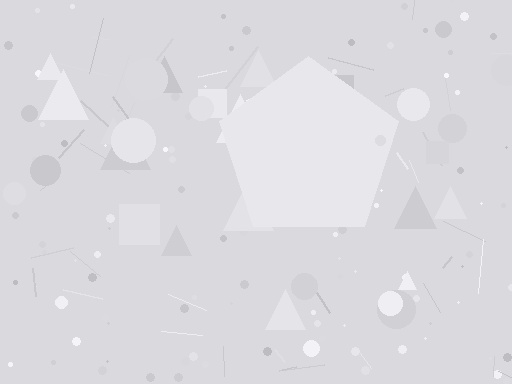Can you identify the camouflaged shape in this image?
The camouflaged shape is a pentagon.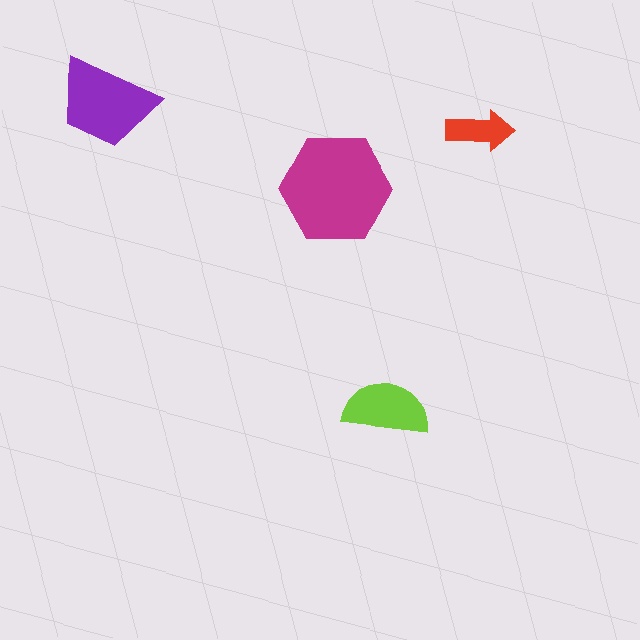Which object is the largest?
The magenta hexagon.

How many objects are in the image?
There are 4 objects in the image.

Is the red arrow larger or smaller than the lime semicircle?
Smaller.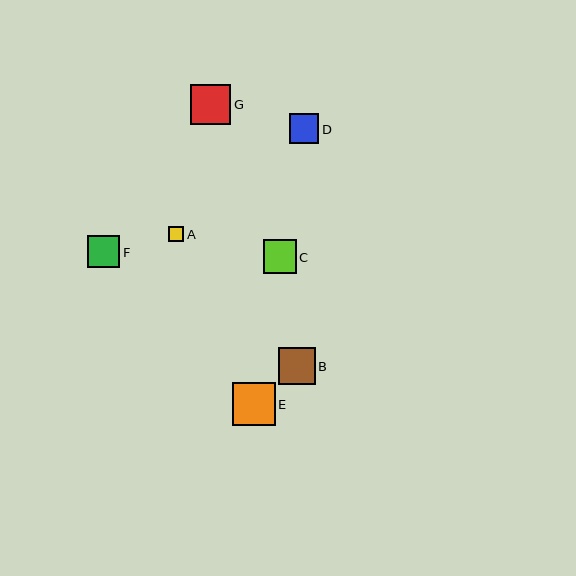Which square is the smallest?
Square A is the smallest with a size of approximately 15 pixels.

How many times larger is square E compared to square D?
Square E is approximately 1.5 times the size of square D.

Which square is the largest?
Square E is the largest with a size of approximately 43 pixels.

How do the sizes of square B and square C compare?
Square B and square C are approximately the same size.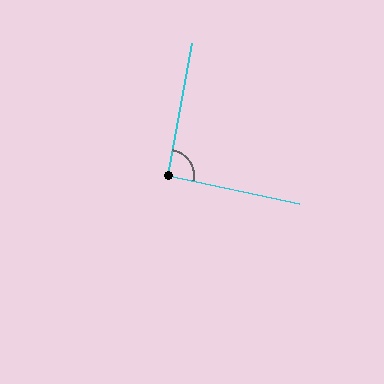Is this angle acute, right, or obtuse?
It is approximately a right angle.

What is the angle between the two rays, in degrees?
Approximately 92 degrees.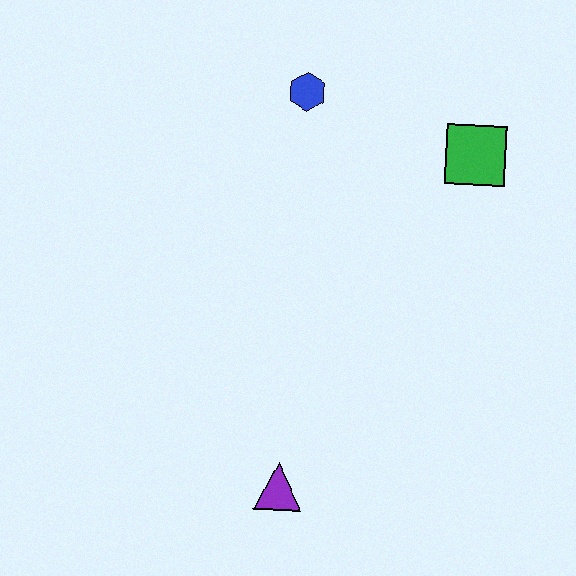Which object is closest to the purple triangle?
The green square is closest to the purple triangle.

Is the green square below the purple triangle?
No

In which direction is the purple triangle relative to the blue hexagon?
The purple triangle is below the blue hexagon.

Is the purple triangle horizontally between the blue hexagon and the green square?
No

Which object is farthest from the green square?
The purple triangle is farthest from the green square.